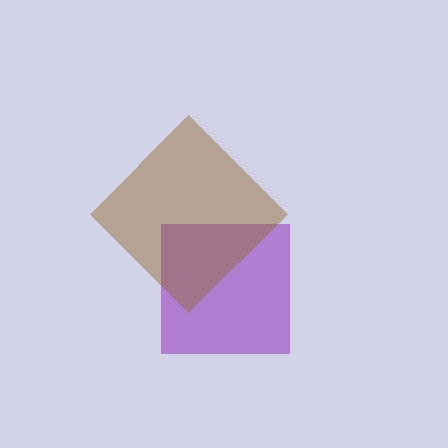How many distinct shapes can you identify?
There are 2 distinct shapes: a purple square, a brown diamond.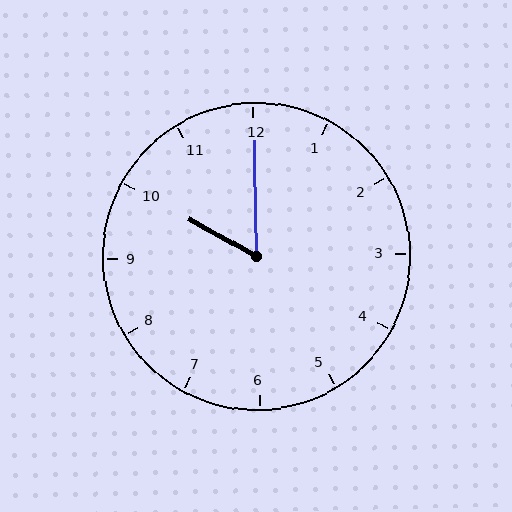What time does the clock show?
10:00.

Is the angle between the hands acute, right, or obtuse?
It is acute.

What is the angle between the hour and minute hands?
Approximately 60 degrees.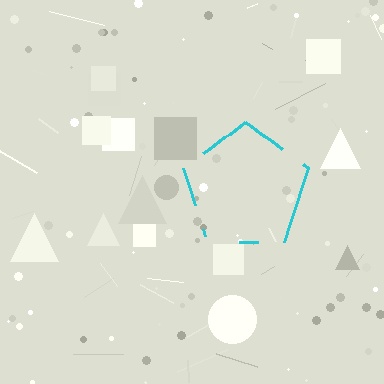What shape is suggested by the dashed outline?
The dashed outline suggests a pentagon.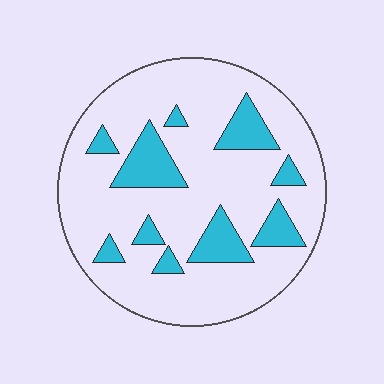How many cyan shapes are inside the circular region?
10.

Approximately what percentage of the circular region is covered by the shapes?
Approximately 20%.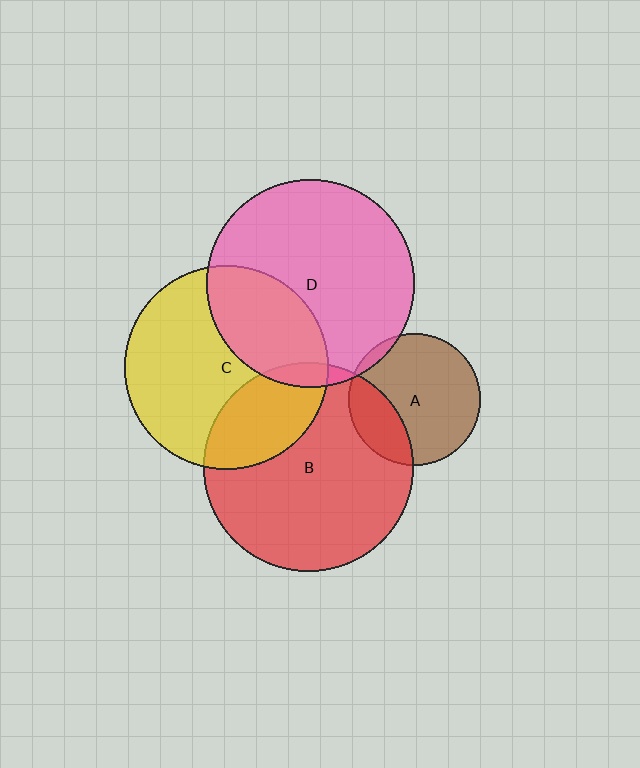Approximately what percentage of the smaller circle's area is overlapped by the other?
Approximately 30%.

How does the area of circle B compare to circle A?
Approximately 2.5 times.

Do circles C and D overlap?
Yes.